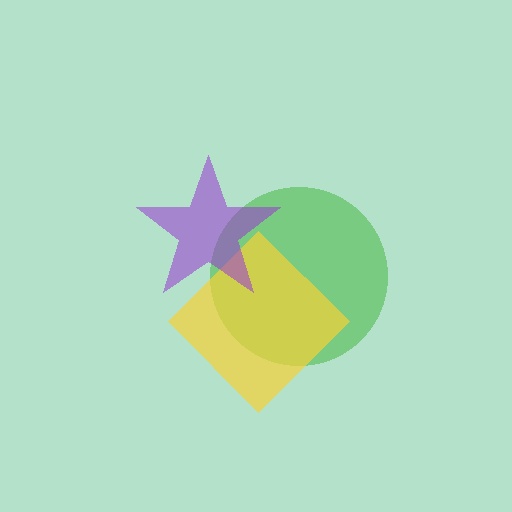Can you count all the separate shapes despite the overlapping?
Yes, there are 3 separate shapes.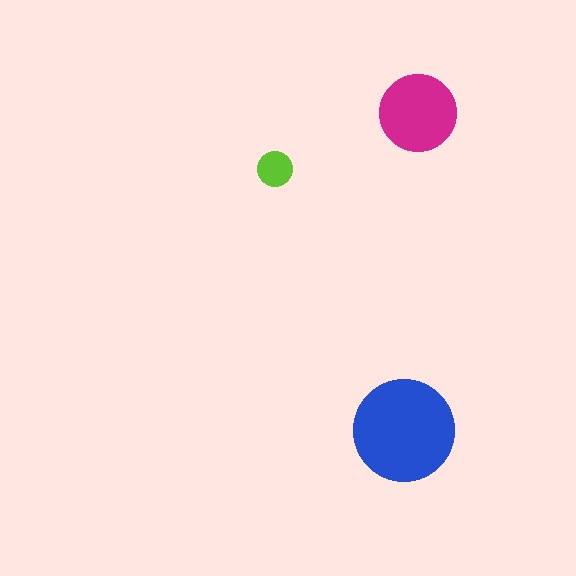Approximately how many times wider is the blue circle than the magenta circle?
About 1.5 times wider.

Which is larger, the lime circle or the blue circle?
The blue one.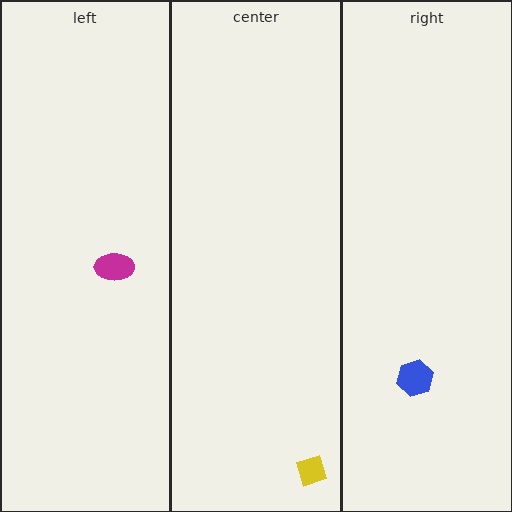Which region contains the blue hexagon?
The right region.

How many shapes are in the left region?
1.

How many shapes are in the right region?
1.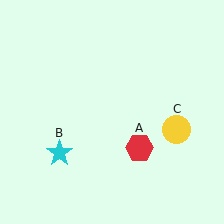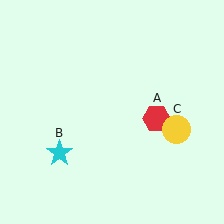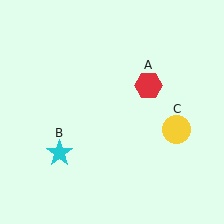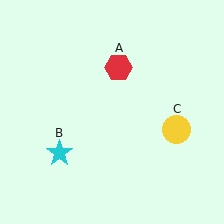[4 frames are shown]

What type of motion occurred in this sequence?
The red hexagon (object A) rotated counterclockwise around the center of the scene.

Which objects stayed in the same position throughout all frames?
Cyan star (object B) and yellow circle (object C) remained stationary.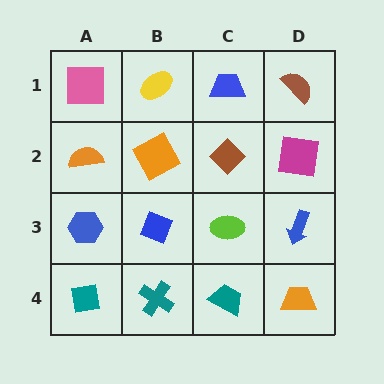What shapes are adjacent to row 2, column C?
A blue trapezoid (row 1, column C), a lime ellipse (row 3, column C), an orange square (row 2, column B), a magenta square (row 2, column D).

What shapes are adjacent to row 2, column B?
A yellow ellipse (row 1, column B), a blue diamond (row 3, column B), an orange semicircle (row 2, column A), a brown diamond (row 2, column C).